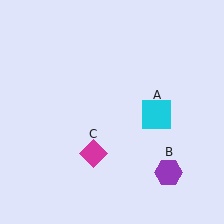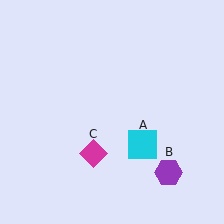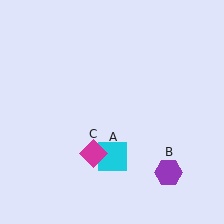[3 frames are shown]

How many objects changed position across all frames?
1 object changed position: cyan square (object A).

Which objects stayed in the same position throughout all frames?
Purple hexagon (object B) and magenta diamond (object C) remained stationary.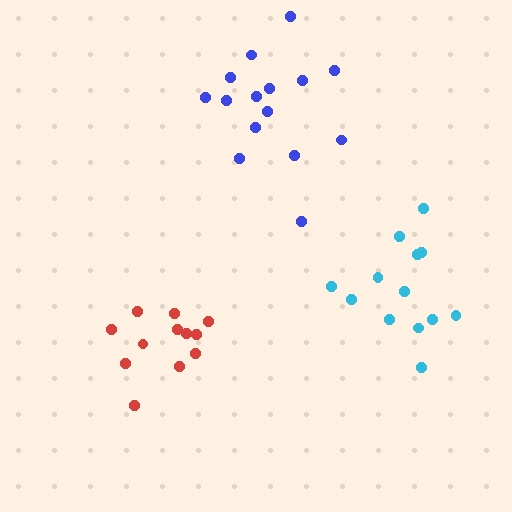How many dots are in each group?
Group 1: 15 dots, Group 2: 12 dots, Group 3: 13 dots (40 total).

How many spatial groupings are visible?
There are 3 spatial groupings.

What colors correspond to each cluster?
The clusters are colored: blue, red, cyan.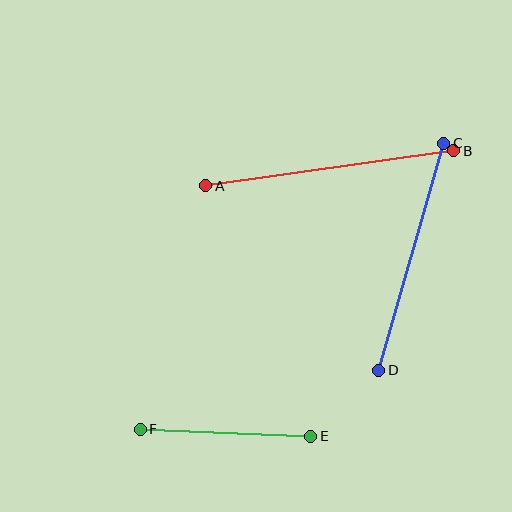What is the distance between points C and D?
The distance is approximately 236 pixels.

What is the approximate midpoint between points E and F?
The midpoint is at approximately (225, 433) pixels.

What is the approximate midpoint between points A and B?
The midpoint is at approximately (330, 168) pixels.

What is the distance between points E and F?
The distance is approximately 170 pixels.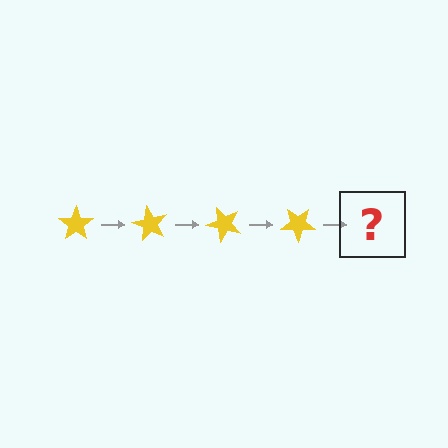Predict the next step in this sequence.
The next step is a yellow star rotated 240 degrees.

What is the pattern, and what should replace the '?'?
The pattern is that the star rotates 60 degrees each step. The '?' should be a yellow star rotated 240 degrees.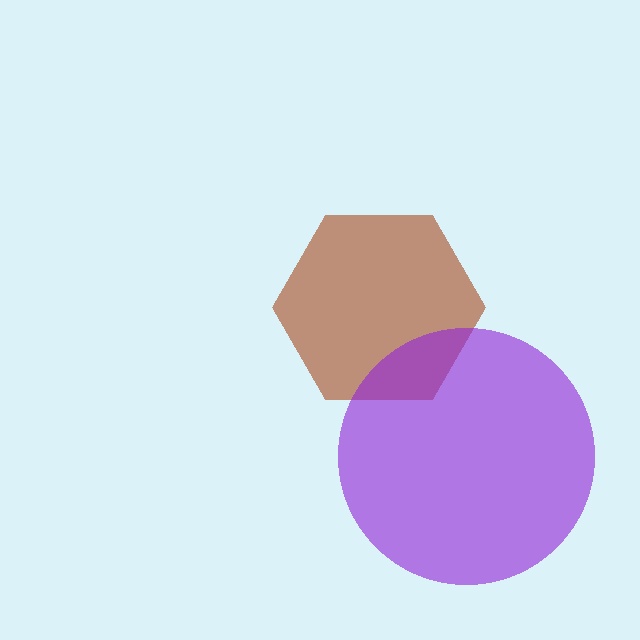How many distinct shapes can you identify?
There are 2 distinct shapes: a brown hexagon, a purple circle.